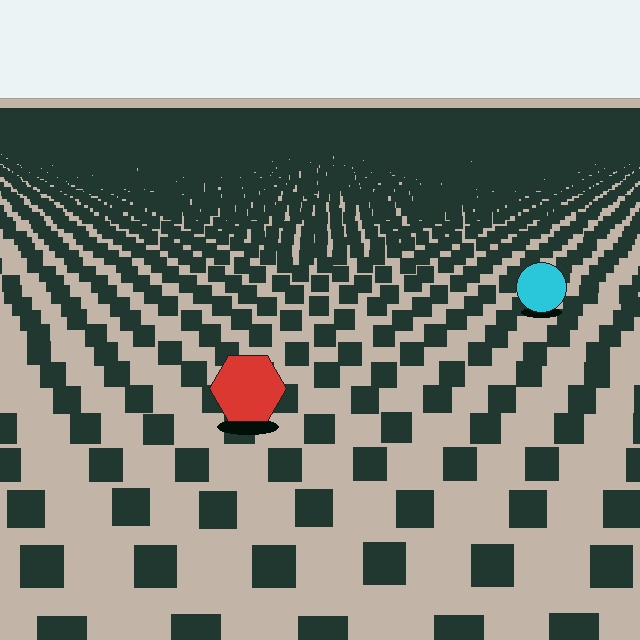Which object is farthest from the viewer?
The cyan circle is farthest from the viewer. It appears smaller and the ground texture around it is denser.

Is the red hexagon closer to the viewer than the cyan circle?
Yes. The red hexagon is closer — you can tell from the texture gradient: the ground texture is coarser near it.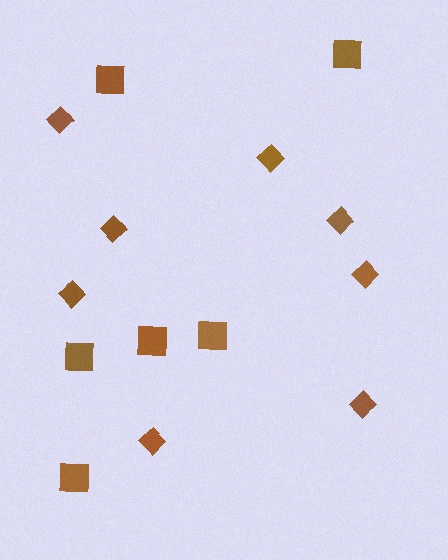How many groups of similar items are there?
There are 2 groups: one group of squares (6) and one group of diamonds (8).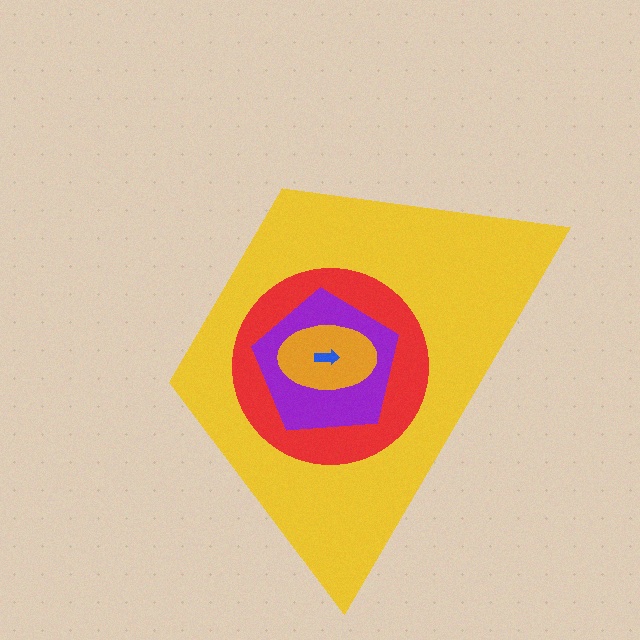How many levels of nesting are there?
5.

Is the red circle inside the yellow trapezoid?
Yes.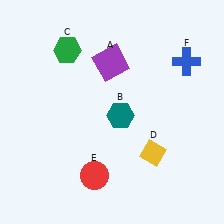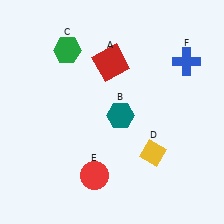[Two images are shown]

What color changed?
The square (A) changed from purple in Image 1 to red in Image 2.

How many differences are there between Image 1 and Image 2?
There is 1 difference between the two images.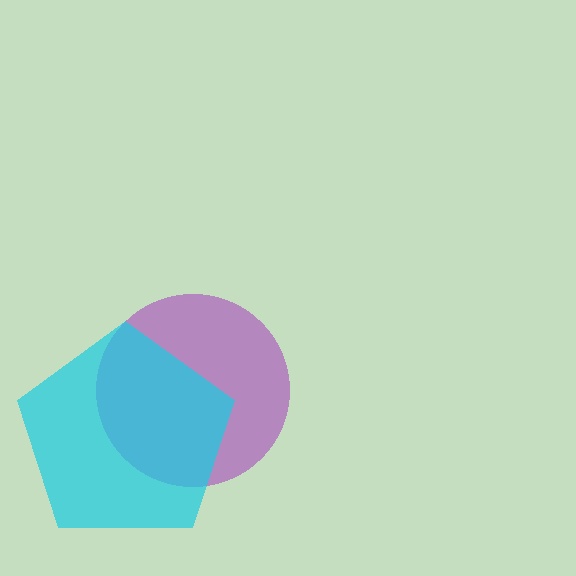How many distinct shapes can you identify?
There are 2 distinct shapes: a purple circle, a cyan pentagon.